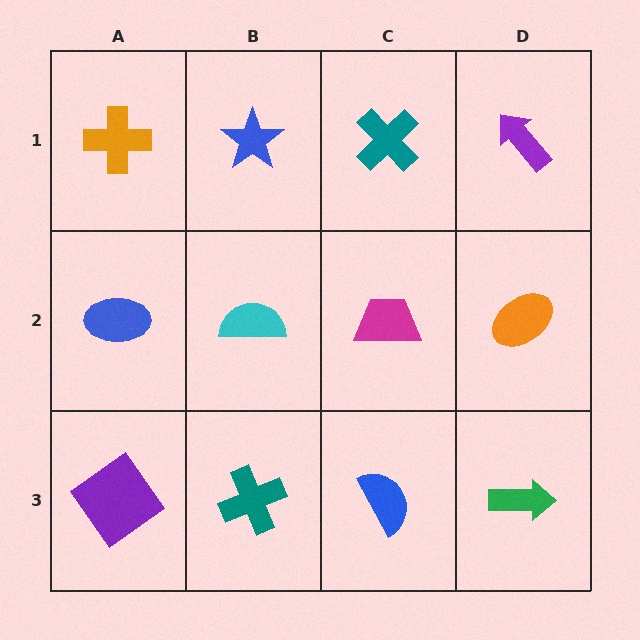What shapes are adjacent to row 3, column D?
An orange ellipse (row 2, column D), a blue semicircle (row 3, column C).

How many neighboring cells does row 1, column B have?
3.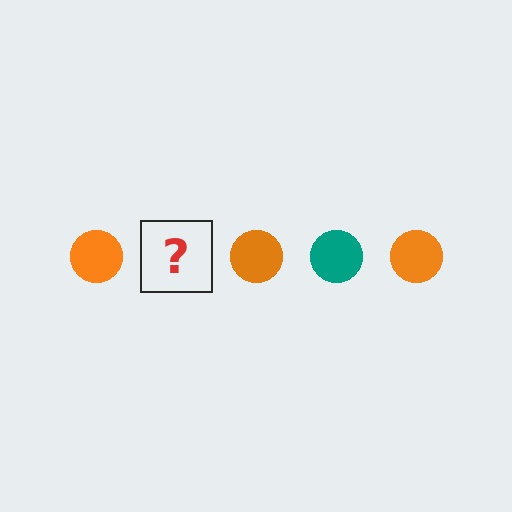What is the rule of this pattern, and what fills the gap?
The rule is that the pattern cycles through orange, teal circles. The gap should be filled with a teal circle.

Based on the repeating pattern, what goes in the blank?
The blank should be a teal circle.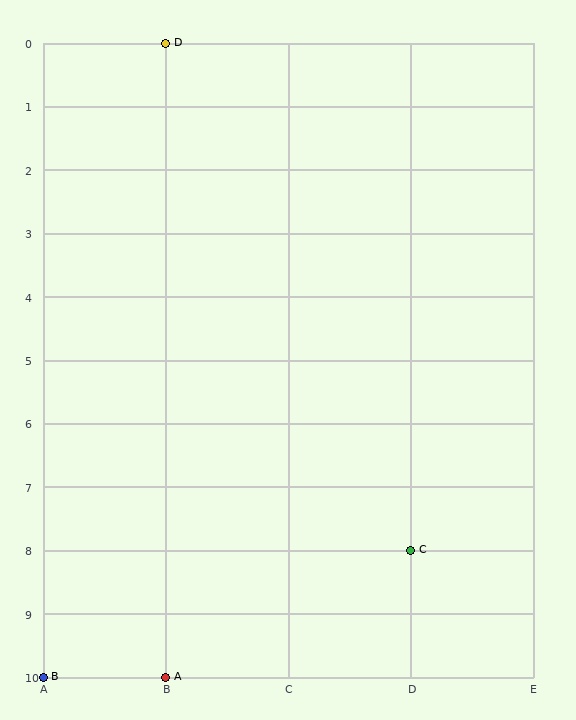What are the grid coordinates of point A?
Point A is at grid coordinates (B, 10).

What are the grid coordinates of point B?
Point B is at grid coordinates (A, 10).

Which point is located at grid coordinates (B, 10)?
Point A is at (B, 10).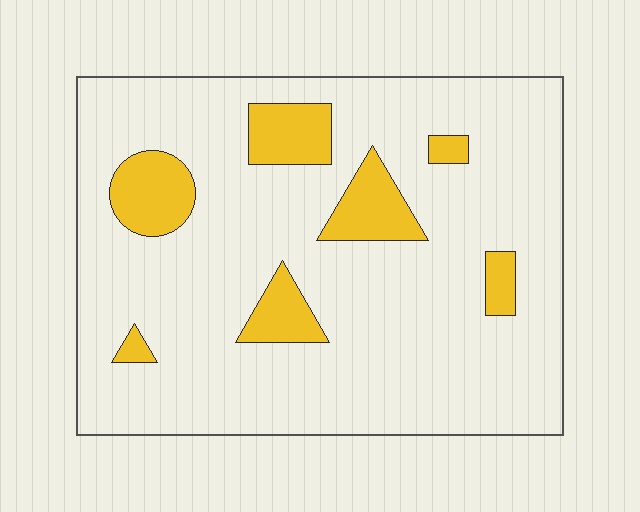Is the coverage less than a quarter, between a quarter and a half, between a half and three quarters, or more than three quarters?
Less than a quarter.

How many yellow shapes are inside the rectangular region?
7.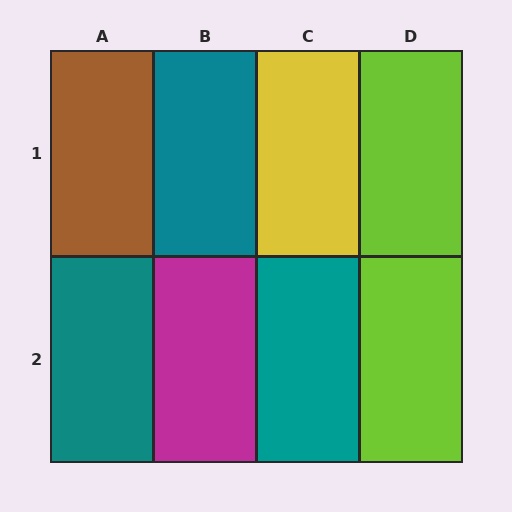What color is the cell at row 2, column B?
Magenta.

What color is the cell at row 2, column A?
Teal.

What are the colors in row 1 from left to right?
Brown, teal, yellow, lime.